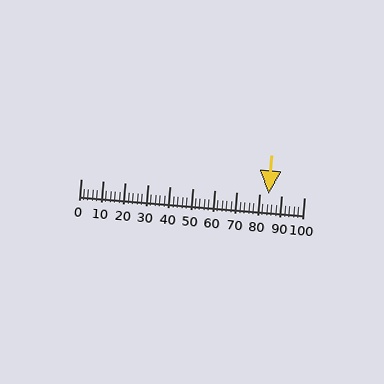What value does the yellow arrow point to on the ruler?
The yellow arrow points to approximately 84.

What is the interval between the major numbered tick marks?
The major tick marks are spaced 10 units apart.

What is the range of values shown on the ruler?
The ruler shows values from 0 to 100.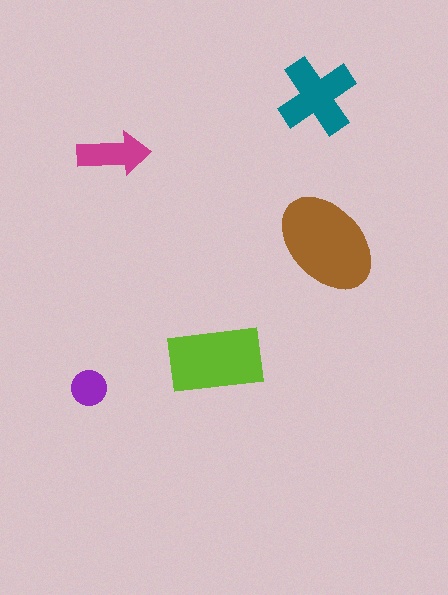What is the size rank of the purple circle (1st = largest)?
5th.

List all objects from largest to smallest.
The brown ellipse, the lime rectangle, the teal cross, the magenta arrow, the purple circle.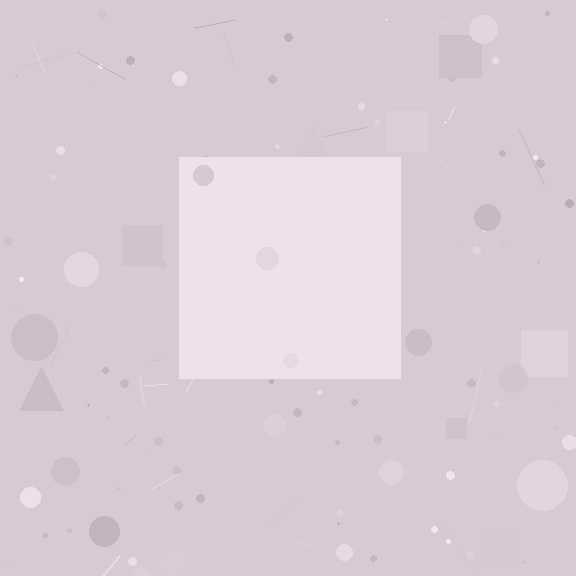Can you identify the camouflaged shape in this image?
The camouflaged shape is a square.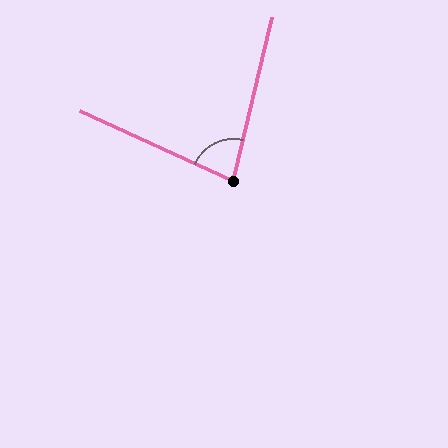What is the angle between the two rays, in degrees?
Approximately 79 degrees.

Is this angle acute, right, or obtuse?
It is acute.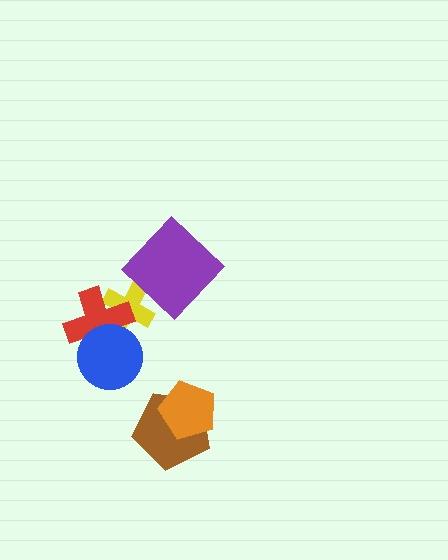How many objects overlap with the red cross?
2 objects overlap with the red cross.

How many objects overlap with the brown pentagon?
1 object overlaps with the brown pentagon.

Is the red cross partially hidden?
Yes, it is partially covered by another shape.